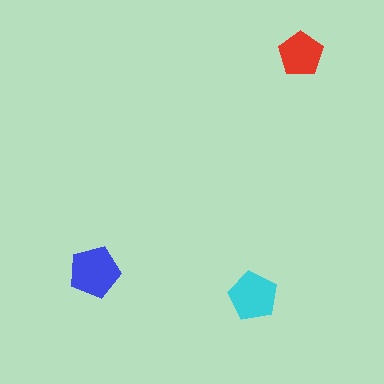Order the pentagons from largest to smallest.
the blue one, the cyan one, the red one.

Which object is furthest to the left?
The blue pentagon is leftmost.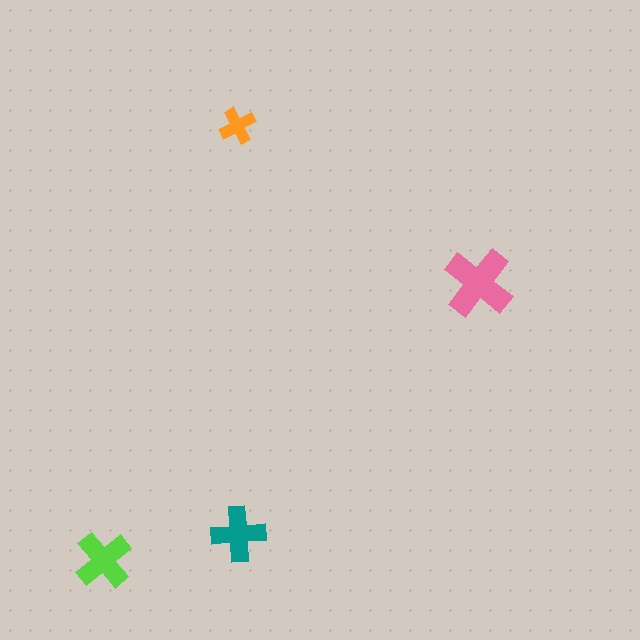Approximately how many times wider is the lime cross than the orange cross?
About 1.5 times wider.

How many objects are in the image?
There are 4 objects in the image.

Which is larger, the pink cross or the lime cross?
The pink one.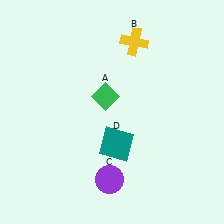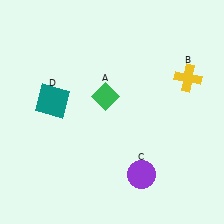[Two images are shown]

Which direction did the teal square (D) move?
The teal square (D) moved left.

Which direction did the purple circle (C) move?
The purple circle (C) moved right.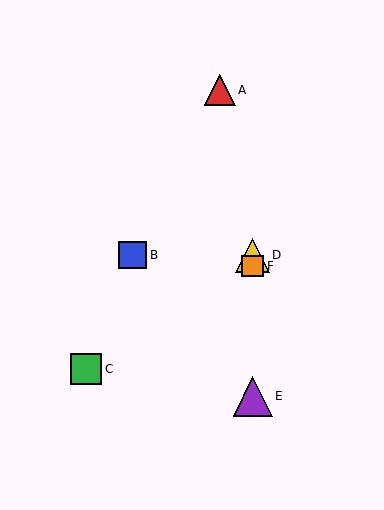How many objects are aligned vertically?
3 objects (D, E, F) are aligned vertically.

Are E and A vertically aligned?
No, E is at x≈253 and A is at x≈220.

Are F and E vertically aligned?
Yes, both are at x≈253.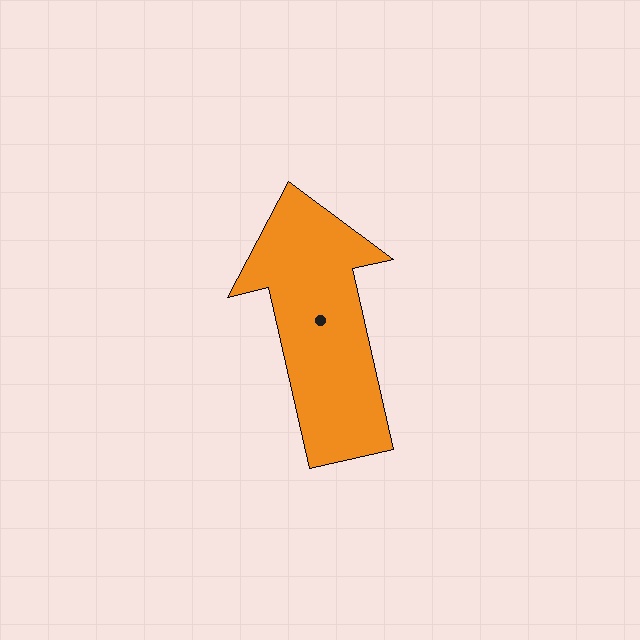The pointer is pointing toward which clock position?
Roughly 12 o'clock.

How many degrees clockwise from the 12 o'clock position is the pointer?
Approximately 347 degrees.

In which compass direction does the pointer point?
North.